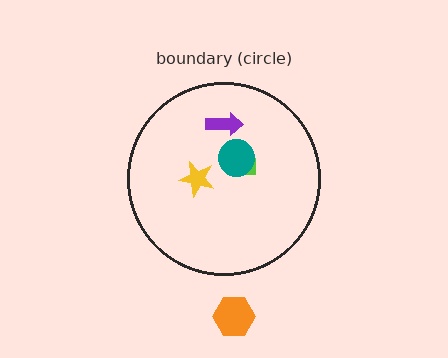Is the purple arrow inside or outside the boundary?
Inside.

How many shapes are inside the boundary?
4 inside, 1 outside.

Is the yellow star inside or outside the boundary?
Inside.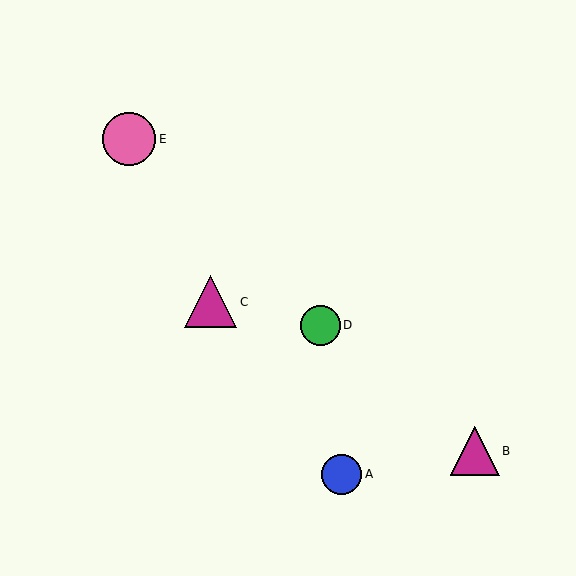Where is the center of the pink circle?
The center of the pink circle is at (129, 139).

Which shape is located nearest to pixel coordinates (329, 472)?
The blue circle (labeled A) at (342, 474) is nearest to that location.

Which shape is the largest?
The pink circle (labeled E) is the largest.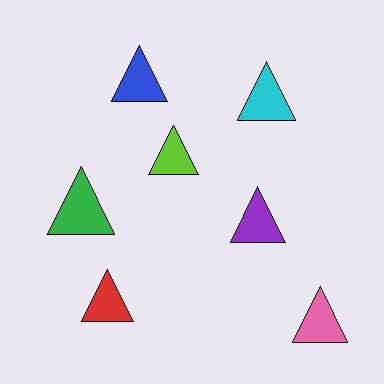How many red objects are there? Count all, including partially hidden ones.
There is 1 red object.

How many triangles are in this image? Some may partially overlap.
There are 7 triangles.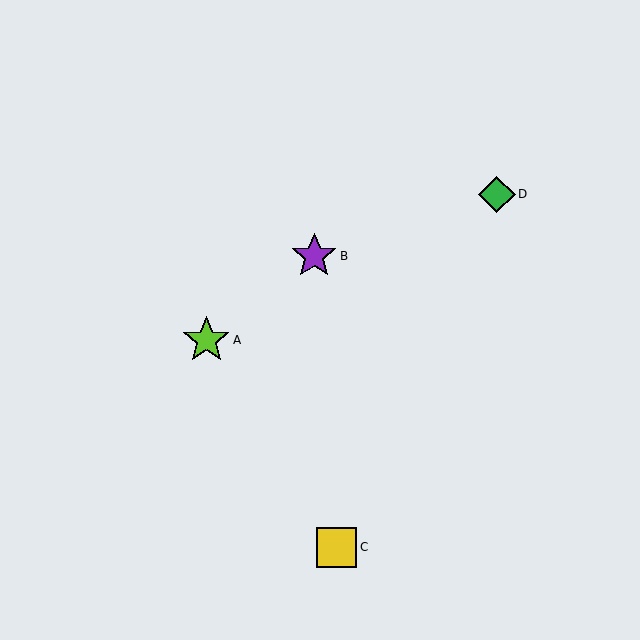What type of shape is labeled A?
Shape A is a lime star.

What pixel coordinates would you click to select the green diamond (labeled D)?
Click at (497, 194) to select the green diamond D.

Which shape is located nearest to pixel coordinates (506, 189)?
The green diamond (labeled D) at (497, 194) is nearest to that location.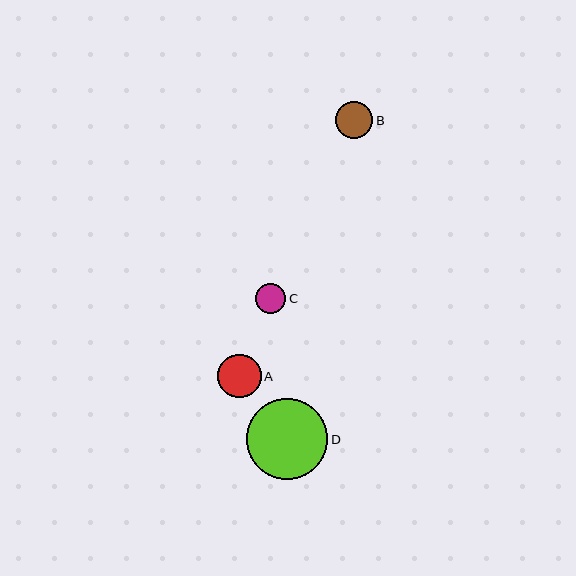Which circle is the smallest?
Circle C is the smallest with a size of approximately 30 pixels.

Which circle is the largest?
Circle D is the largest with a size of approximately 81 pixels.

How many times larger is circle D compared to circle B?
Circle D is approximately 2.2 times the size of circle B.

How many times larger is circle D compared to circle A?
Circle D is approximately 1.9 times the size of circle A.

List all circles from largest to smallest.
From largest to smallest: D, A, B, C.